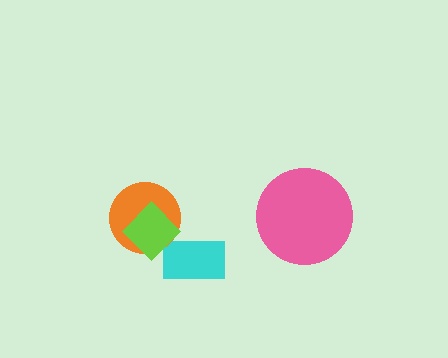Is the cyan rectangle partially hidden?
Yes, it is partially covered by another shape.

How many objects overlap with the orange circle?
1 object overlaps with the orange circle.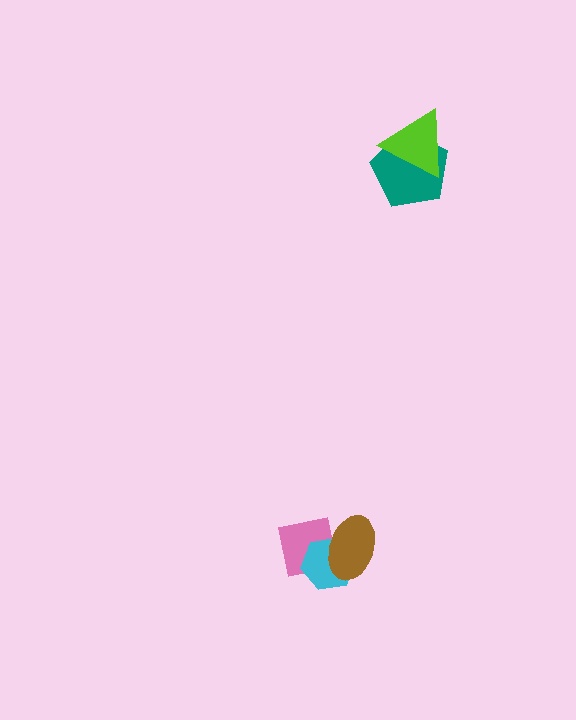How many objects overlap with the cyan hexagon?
2 objects overlap with the cyan hexagon.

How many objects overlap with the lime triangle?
1 object overlaps with the lime triangle.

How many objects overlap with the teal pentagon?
1 object overlaps with the teal pentagon.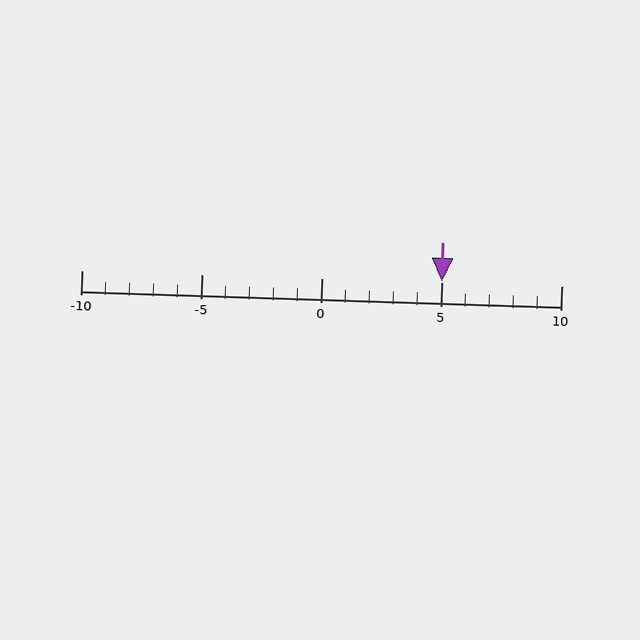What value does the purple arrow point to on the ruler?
The purple arrow points to approximately 5.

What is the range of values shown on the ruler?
The ruler shows values from -10 to 10.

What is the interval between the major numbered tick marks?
The major tick marks are spaced 5 units apart.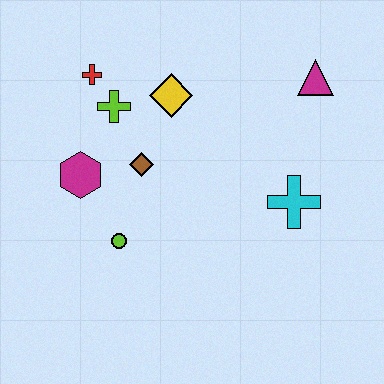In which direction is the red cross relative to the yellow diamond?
The red cross is to the left of the yellow diamond.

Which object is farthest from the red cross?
The cyan cross is farthest from the red cross.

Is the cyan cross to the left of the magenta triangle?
Yes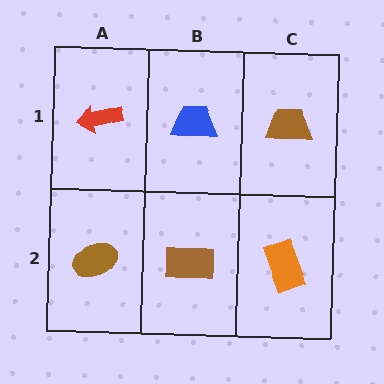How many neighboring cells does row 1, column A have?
2.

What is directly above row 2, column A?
A red arrow.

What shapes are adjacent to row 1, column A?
A brown ellipse (row 2, column A), a blue trapezoid (row 1, column B).